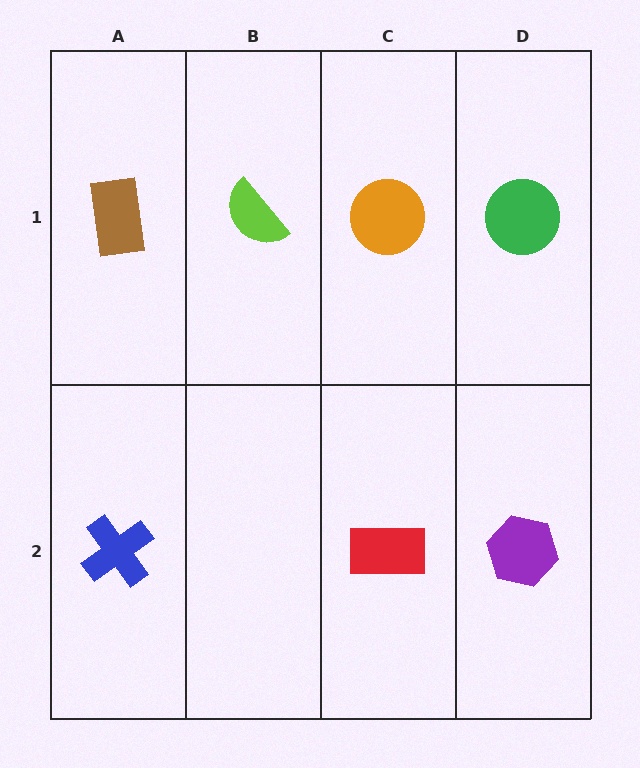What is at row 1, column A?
A brown rectangle.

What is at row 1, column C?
An orange circle.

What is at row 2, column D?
A purple hexagon.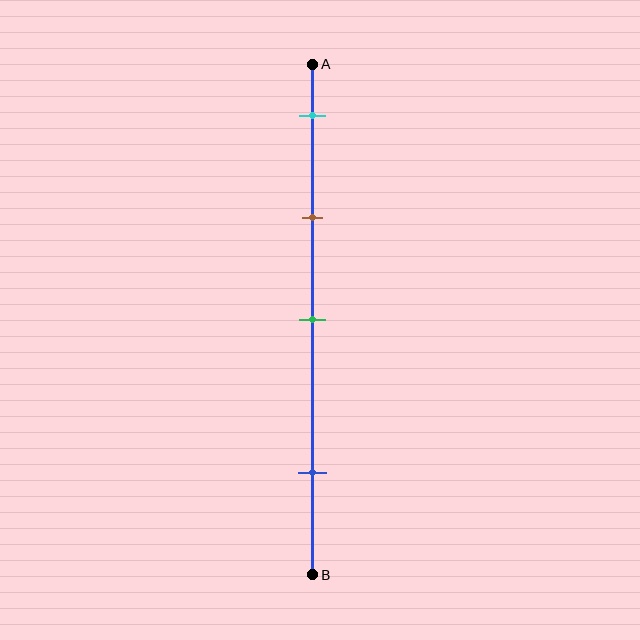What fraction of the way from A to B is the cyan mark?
The cyan mark is approximately 10% (0.1) of the way from A to B.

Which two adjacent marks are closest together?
The cyan and brown marks are the closest adjacent pair.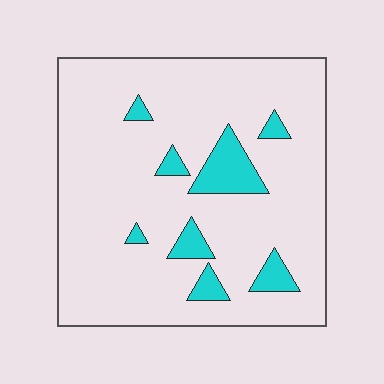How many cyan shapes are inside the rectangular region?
8.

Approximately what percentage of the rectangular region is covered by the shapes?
Approximately 10%.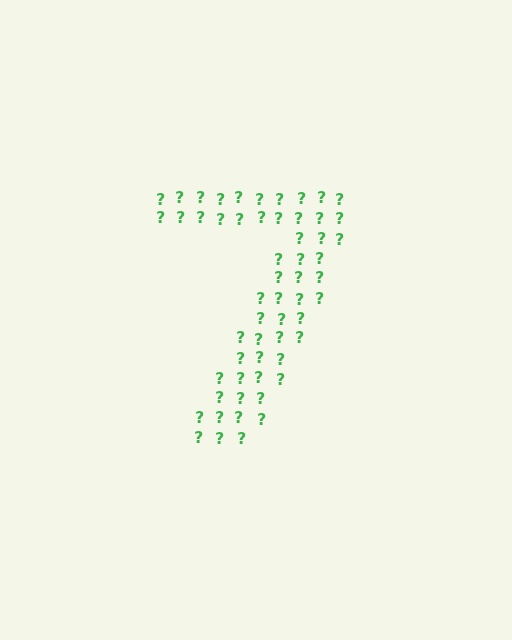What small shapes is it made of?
It is made of small question marks.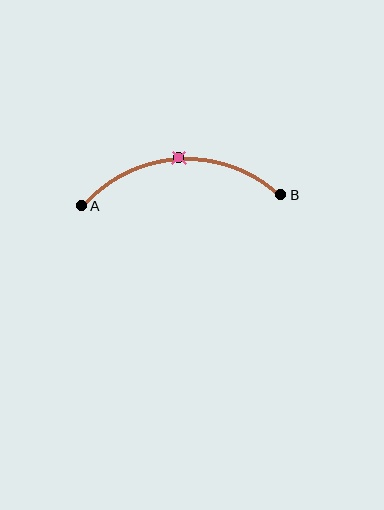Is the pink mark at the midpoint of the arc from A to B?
Yes. The pink mark lies on the arc at equal arc-length from both A and B — it is the arc midpoint.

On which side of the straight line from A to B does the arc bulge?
The arc bulges above the straight line connecting A and B.